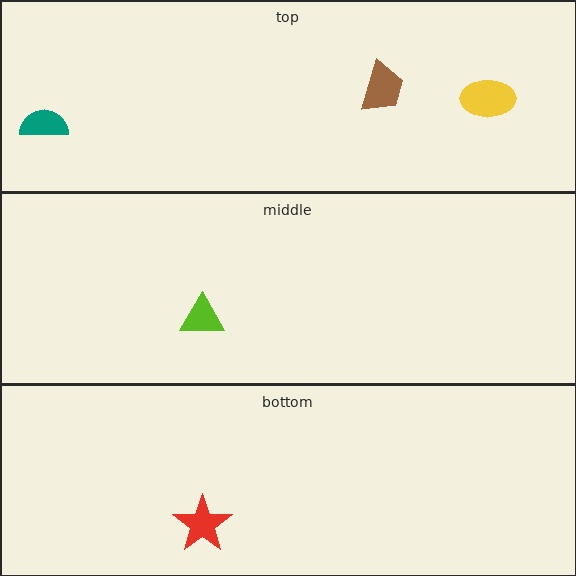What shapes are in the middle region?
The lime triangle.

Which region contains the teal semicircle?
The top region.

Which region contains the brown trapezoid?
The top region.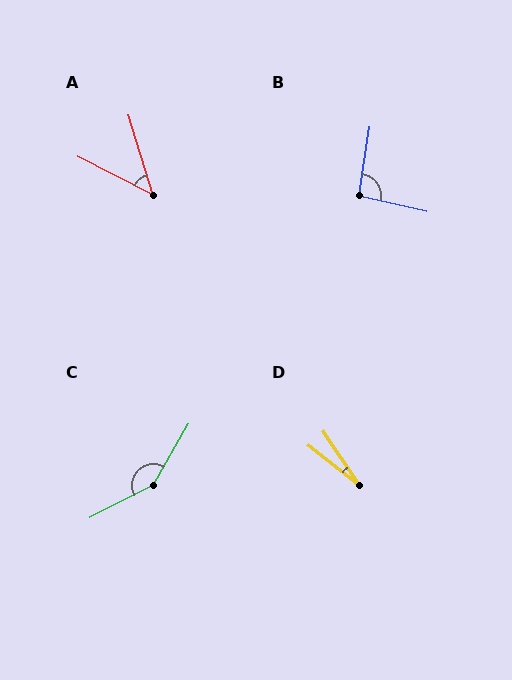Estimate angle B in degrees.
Approximately 94 degrees.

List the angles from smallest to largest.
D (18°), A (46°), B (94°), C (148°).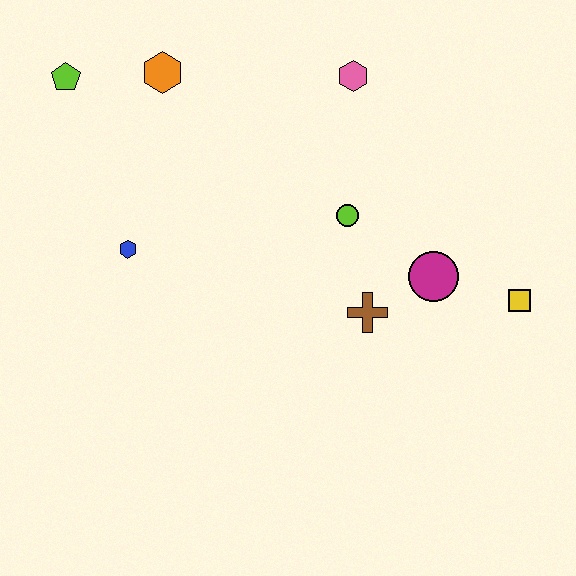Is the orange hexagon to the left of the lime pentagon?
No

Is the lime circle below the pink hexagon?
Yes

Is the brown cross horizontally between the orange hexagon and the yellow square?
Yes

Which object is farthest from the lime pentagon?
The yellow square is farthest from the lime pentagon.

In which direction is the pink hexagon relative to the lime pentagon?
The pink hexagon is to the right of the lime pentagon.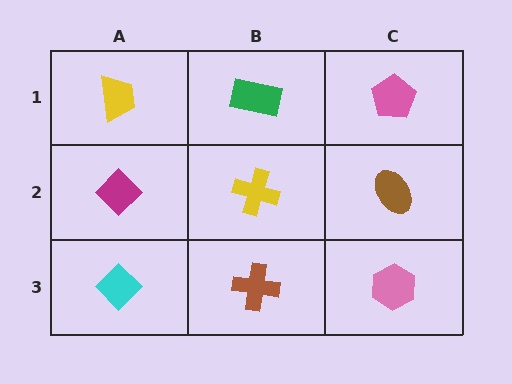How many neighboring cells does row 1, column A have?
2.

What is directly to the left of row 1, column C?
A green rectangle.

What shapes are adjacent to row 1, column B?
A yellow cross (row 2, column B), a yellow trapezoid (row 1, column A), a pink pentagon (row 1, column C).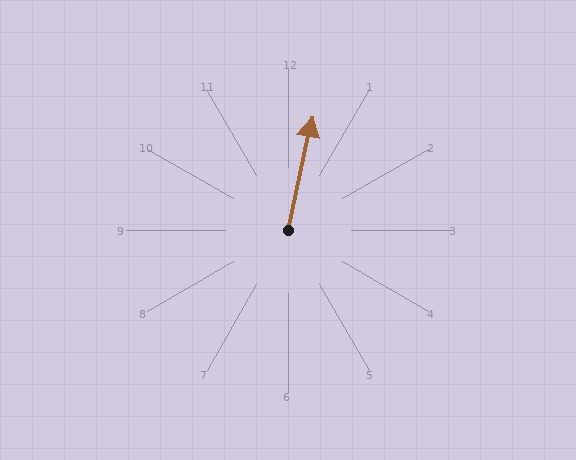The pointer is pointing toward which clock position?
Roughly 12 o'clock.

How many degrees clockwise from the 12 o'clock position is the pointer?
Approximately 12 degrees.